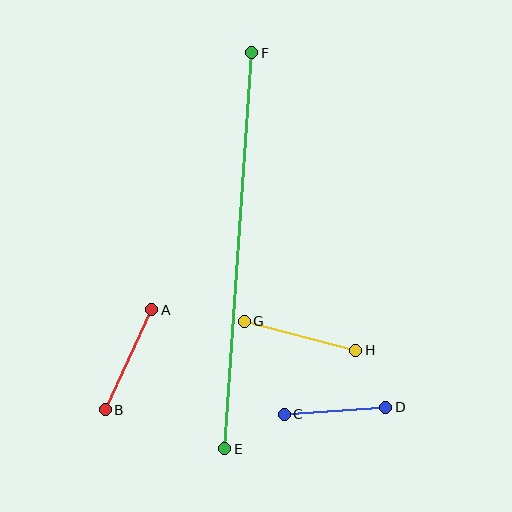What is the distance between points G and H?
The distance is approximately 115 pixels.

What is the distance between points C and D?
The distance is approximately 102 pixels.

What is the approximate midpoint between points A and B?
The midpoint is at approximately (128, 360) pixels.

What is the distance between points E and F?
The distance is approximately 397 pixels.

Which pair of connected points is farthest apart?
Points E and F are farthest apart.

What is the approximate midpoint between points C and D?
The midpoint is at approximately (335, 411) pixels.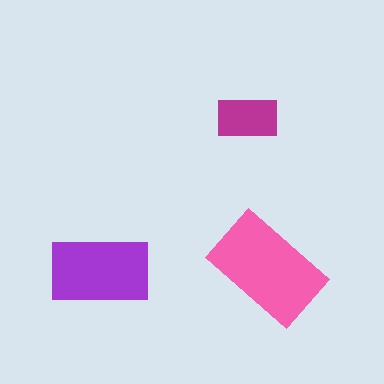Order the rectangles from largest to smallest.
the pink one, the purple one, the magenta one.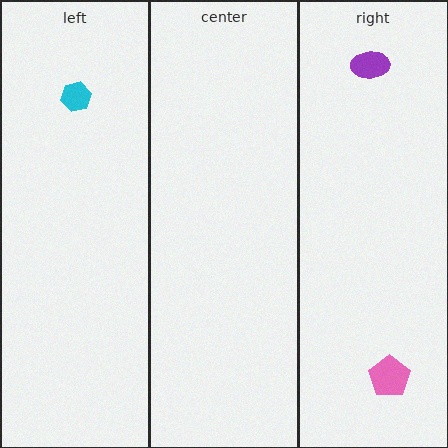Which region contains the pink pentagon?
The right region.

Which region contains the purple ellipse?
The right region.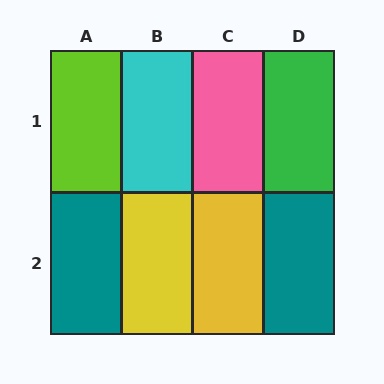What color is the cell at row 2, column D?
Teal.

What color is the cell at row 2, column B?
Yellow.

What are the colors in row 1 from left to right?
Lime, cyan, pink, green.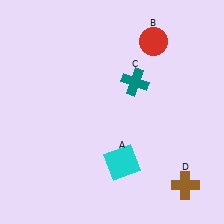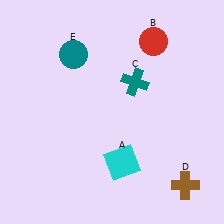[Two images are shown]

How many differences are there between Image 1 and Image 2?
There is 1 difference between the two images.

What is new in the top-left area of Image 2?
A teal circle (E) was added in the top-left area of Image 2.